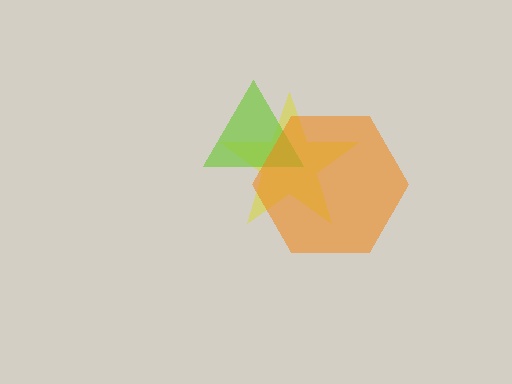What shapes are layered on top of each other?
The layered shapes are: a yellow star, a lime triangle, an orange hexagon.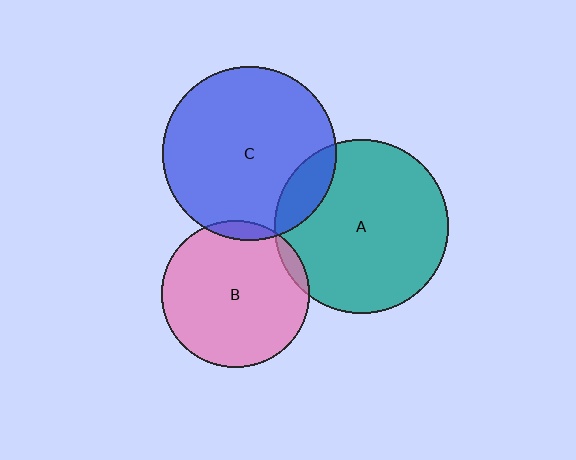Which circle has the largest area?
Circle C (blue).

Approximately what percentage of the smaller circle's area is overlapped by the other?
Approximately 5%.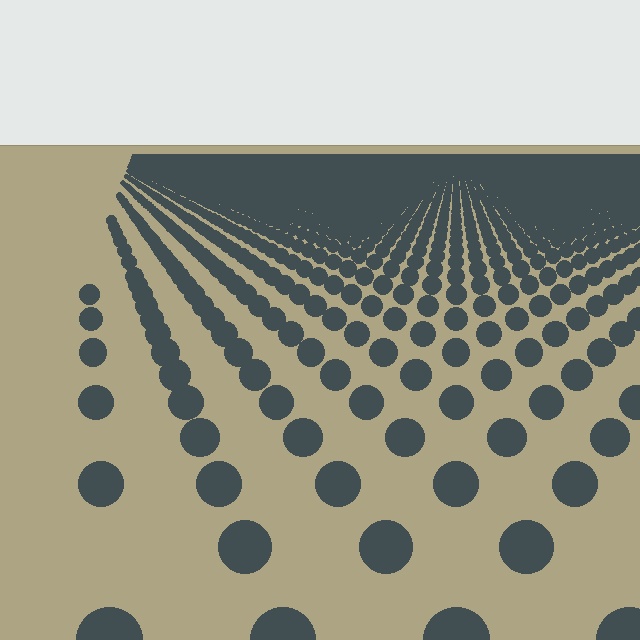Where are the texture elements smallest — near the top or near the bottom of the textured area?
Near the top.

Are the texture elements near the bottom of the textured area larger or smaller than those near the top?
Larger. Near the bottom, elements are closer to the viewer and appear at a bigger on-screen size.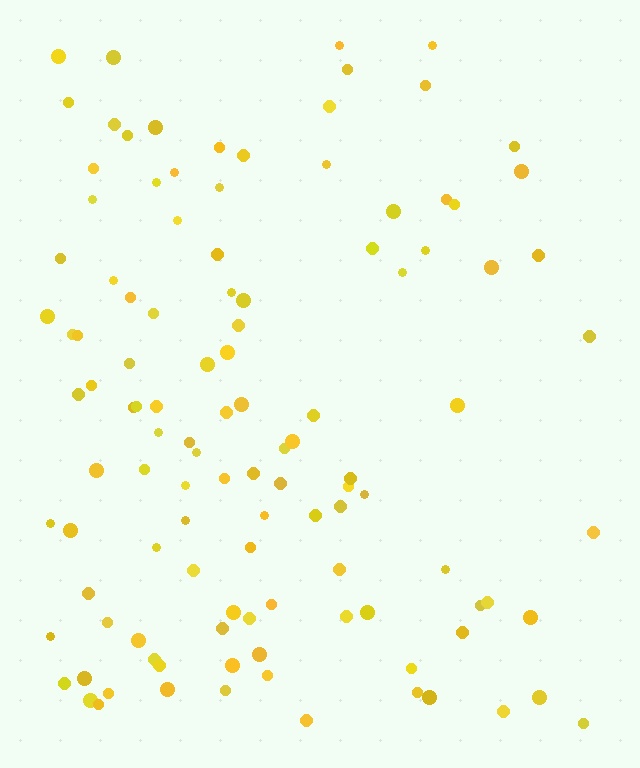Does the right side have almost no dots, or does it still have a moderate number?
Still a moderate number, just noticeably fewer than the left.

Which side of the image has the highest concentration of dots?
The left.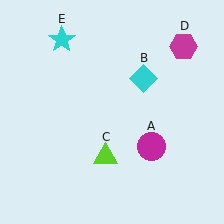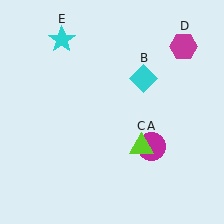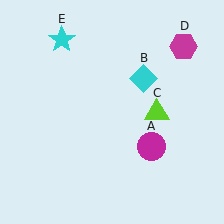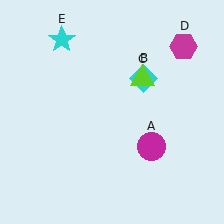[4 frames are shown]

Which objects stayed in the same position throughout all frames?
Magenta circle (object A) and cyan diamond (object B) and magenta hexagon (object D) and cyan star (object E) remained stationary.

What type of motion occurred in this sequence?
The lime triangle (object C) rotated counterclockwise around the center of the scene.